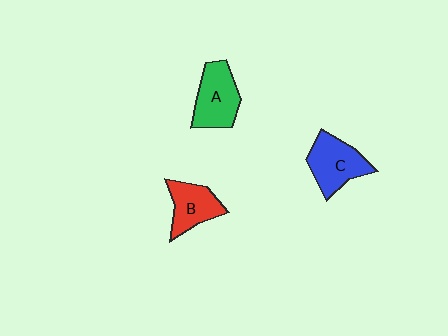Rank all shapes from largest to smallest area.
From largest to smallest: C (blue), A (green), B (red).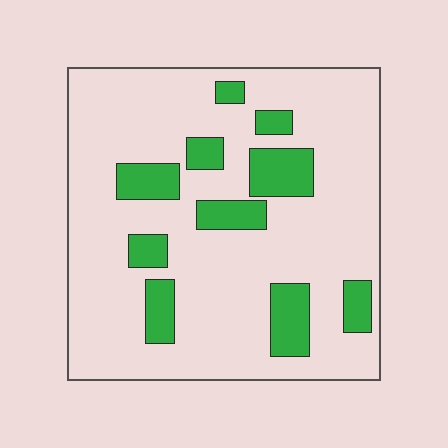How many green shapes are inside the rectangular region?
10.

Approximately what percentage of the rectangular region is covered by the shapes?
Approximately 20%.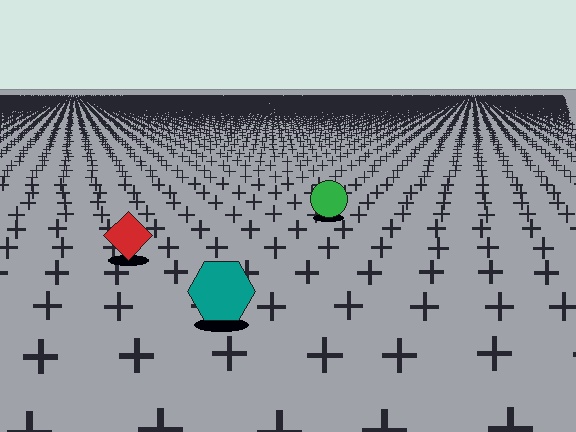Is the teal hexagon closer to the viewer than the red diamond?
Yes. The teal hexagon is closer — you can tell from the texture gradient: the ground texture is coarser near it.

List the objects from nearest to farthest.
From nearest to farthest: the teal hexagon, the red diamond, the green circle.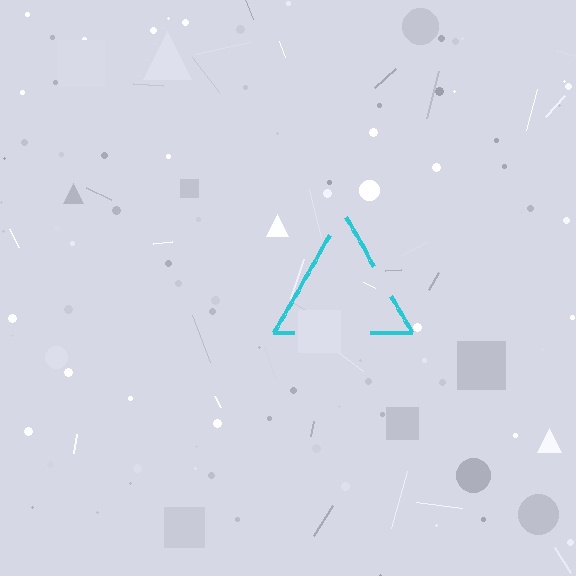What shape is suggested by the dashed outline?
The dashed outline suggests a triangle.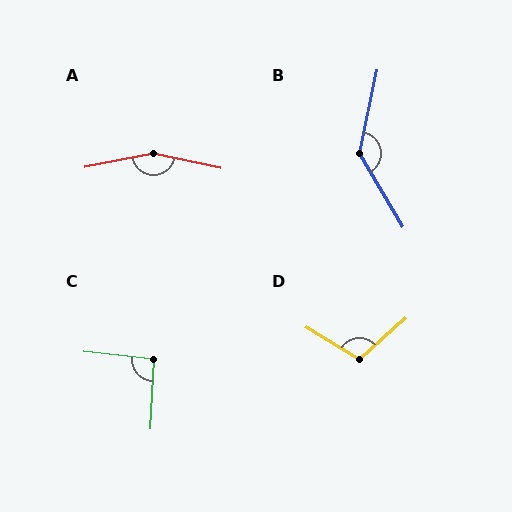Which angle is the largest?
A, at approximately 157 degrees.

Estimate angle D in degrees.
Approximately 107 degrees.